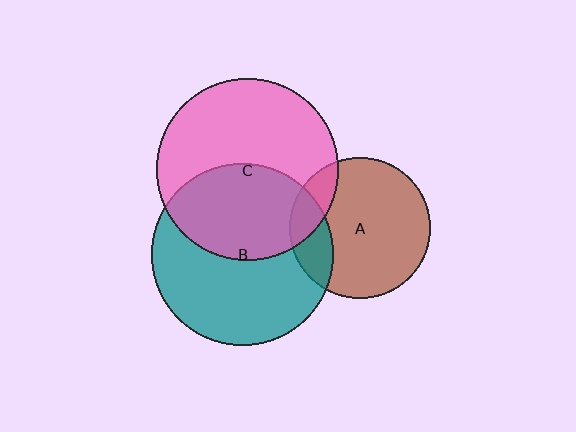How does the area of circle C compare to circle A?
Approximately 1.7 times.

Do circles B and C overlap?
Yes.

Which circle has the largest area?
Circle B (teal).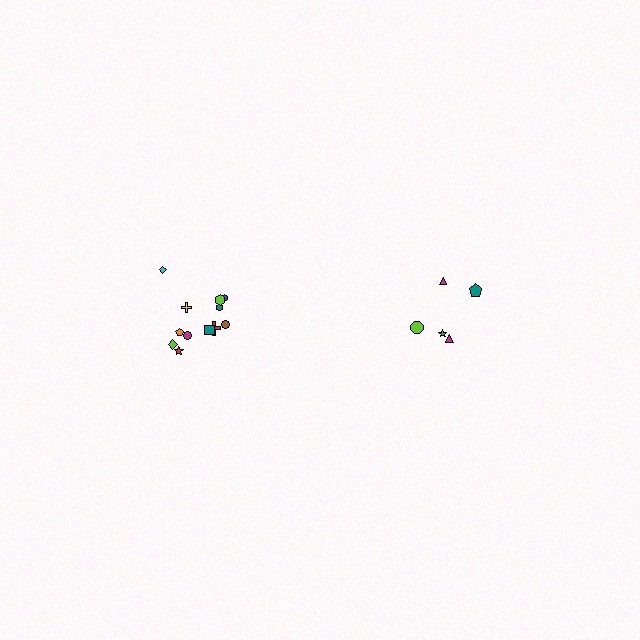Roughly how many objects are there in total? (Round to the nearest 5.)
Roughly 15 objects in total.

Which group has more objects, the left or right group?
The left group.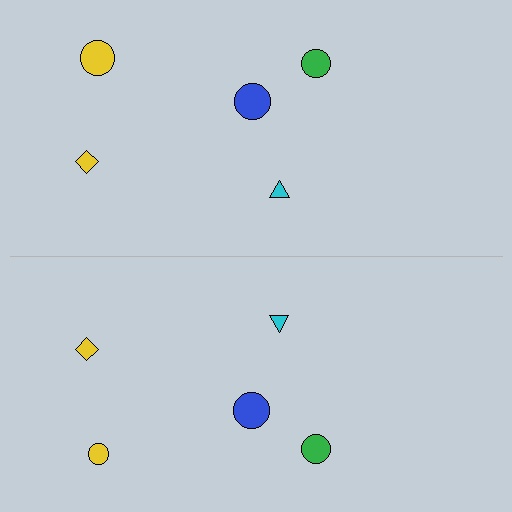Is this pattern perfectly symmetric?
No, the pattern is not perfectly symmetric. The yellow circle on the bottom side has a different size than its mirror counterpart.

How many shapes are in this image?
There are 10 shapes in this image.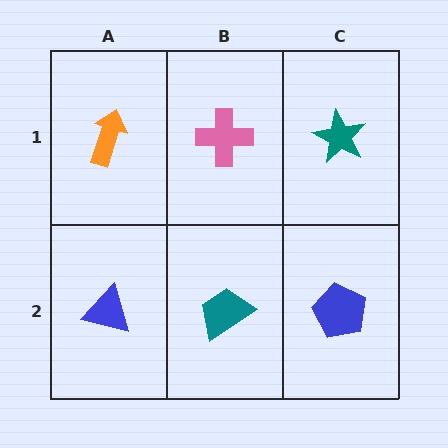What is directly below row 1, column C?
A blue pentagon.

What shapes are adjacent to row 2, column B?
A pink cross (row 1, column B), a blue triangle (row 2, column A), a blue pentagon (row 2, column C).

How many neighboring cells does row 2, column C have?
2.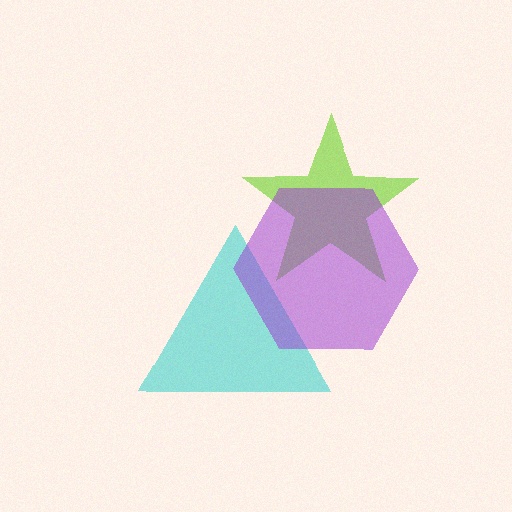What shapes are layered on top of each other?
The layered shapes are: a lime star, a cyan triangle, a purple hexagon.